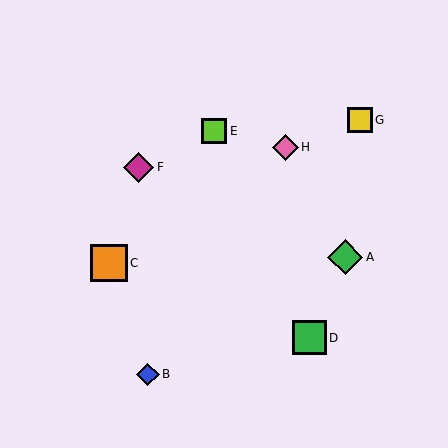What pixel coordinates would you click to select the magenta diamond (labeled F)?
Click at (139, 167) to select the magenta diamond F.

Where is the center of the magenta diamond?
The center of the magenta diamond is at (139, 167).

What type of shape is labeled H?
Shape H is a pink diamond.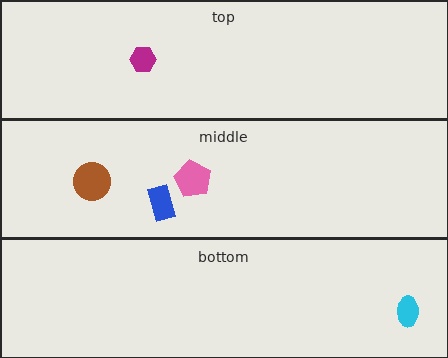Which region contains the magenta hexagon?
The top region.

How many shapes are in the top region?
1.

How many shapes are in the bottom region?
1.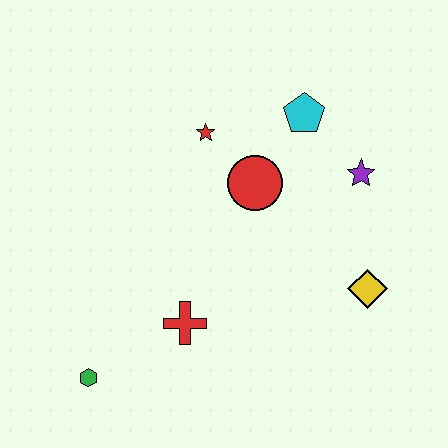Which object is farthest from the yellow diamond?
The green hexagon is farthest from the yellow diamond.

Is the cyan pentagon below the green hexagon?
No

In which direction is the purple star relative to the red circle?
The purple star is to the right of the red circle.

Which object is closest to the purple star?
The cyan pentagon is closest to the purple star.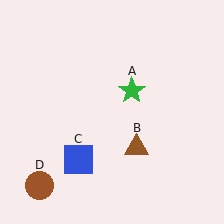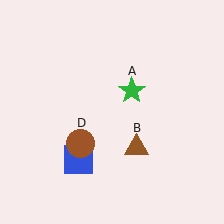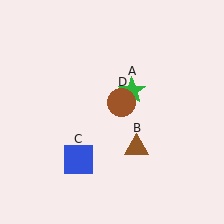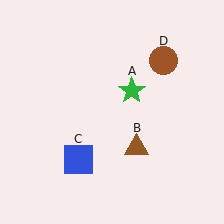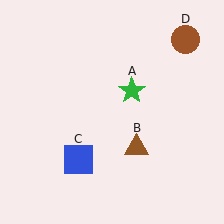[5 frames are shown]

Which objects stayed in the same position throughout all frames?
Green star (object A) and brown triangle (object B) and blue square (object C) remained stationary.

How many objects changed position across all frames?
1 object changed position: brown circle (object D).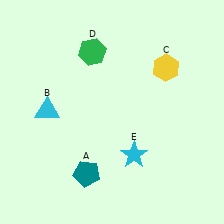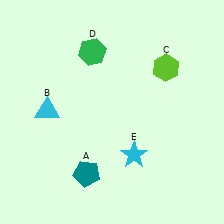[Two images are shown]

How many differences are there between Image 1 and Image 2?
There is 1 difference between the two images.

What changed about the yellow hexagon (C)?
In Image 1, C is yellow. In Image 2, it changed to lime.